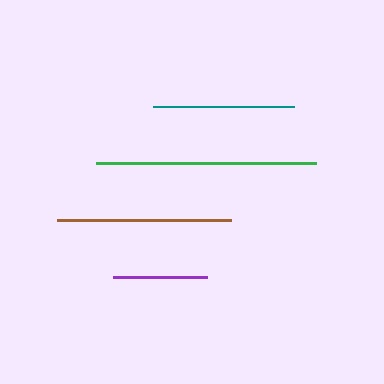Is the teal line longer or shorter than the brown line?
The brown line is longer than the teal line.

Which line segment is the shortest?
The purple line is the shortest at approximately 94 pixels.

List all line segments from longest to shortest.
From longest to shortest: green, brown, teal, purple.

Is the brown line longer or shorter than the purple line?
The brown line is longer than the purple line.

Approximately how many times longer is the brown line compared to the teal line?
The brown line is approximately 1.2 times the length of the teal line.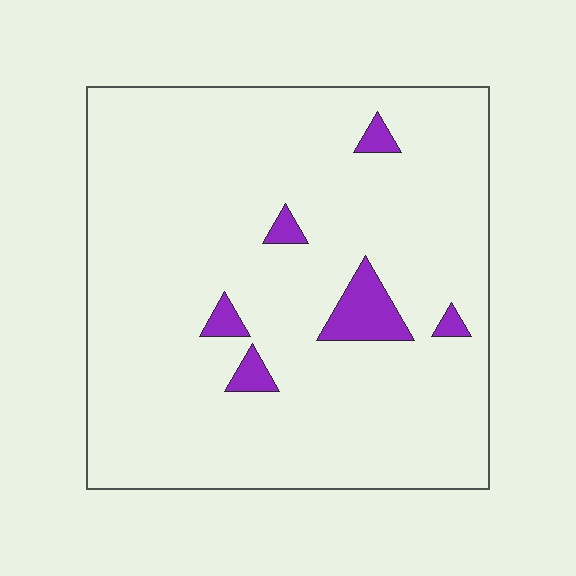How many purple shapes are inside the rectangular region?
6.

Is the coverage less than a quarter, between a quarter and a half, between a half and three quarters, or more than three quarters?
Less than a quarter.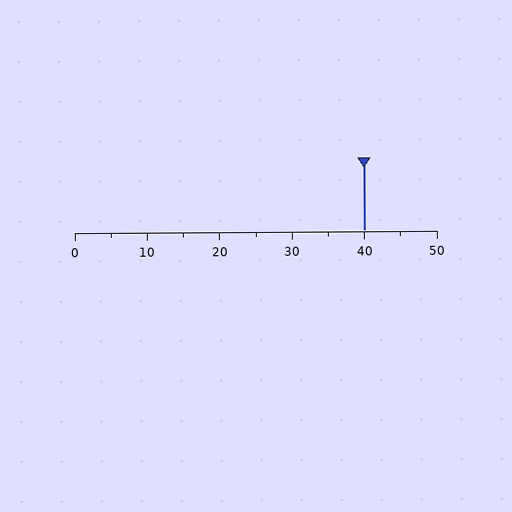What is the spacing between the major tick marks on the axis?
The major ticks are spaced 10 apart.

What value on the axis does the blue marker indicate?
The marker indicates approximately 40.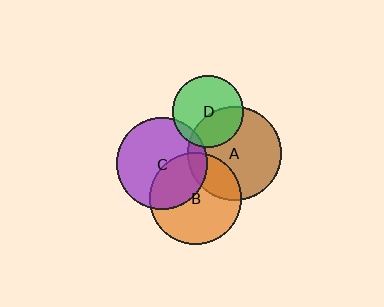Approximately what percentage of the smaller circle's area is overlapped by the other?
Approximately 10%.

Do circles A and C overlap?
Yes.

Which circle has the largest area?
Circle A (brown).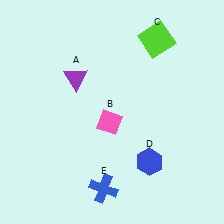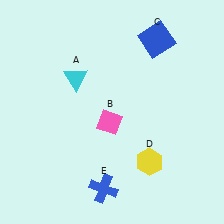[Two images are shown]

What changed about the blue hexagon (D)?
In Image 1, D is blue. In Image 2, it changed to yellow.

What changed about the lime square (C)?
In Image 1, C is lime. In Image 2, it changed to blue.